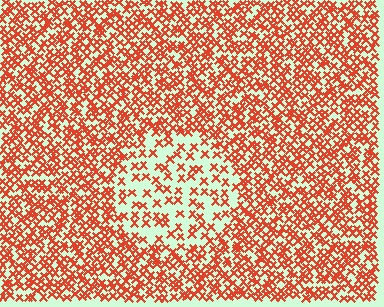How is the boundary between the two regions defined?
The boundary is defined by a change in element density (approximately 2.3x ratio). All elements are the same color, size, and shape.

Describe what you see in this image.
The image contains small red elements arranged at two different densities. A circle-shaped region is visible where the elements are less densely packed than the surrounding area.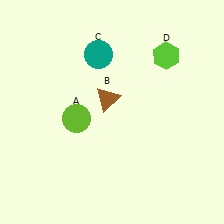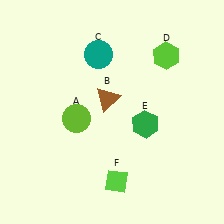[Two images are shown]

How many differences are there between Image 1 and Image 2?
There are 2 differences between the two images.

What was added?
A green hexagon (E), a lime diamond (F) were added in Image 2.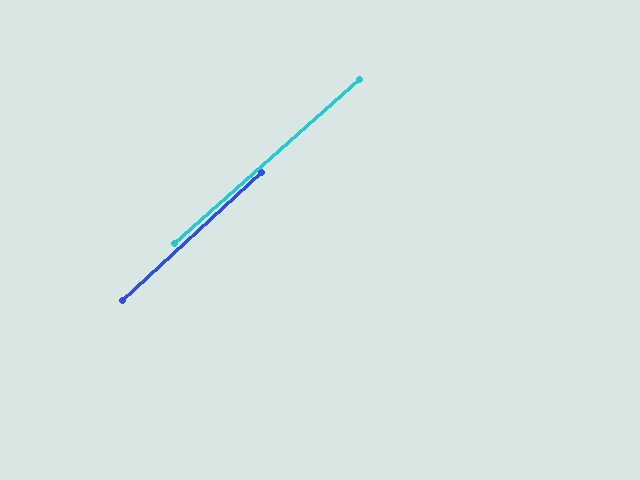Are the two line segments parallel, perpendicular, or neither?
Parallel — their directions differ by only 0.8°.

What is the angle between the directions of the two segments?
Approximately 1 degree.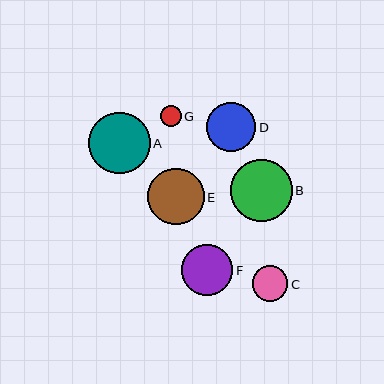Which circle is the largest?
Circle B is the largest with a size of approximately 61 pixels.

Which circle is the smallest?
Circle G is the smallest with a size of approximately 21 pixels.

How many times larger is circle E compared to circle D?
Circle E is approximately 1.2 times the size of circle D.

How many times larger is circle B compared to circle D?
Circle B is approximately 1.3 times the size of circle D.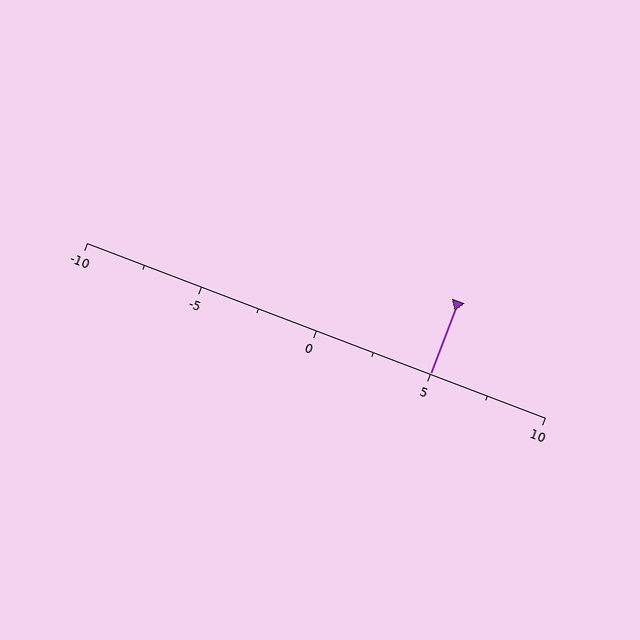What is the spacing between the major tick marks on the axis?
The major ticks are spaced 5 apart.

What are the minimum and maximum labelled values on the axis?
The axis runs from -10 to 10.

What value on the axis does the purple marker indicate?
The marker indicates approximately 5.